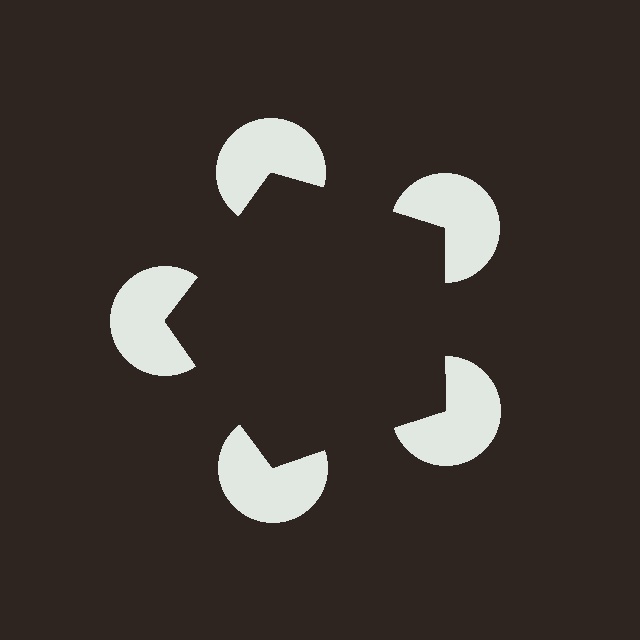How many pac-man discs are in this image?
There are 5 — one at each vertex of the illusory pentagon.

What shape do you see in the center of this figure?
An illusory pentagon — its edges are inferred from the aligned wedge cuts in the pac-man discs, not physically drawn.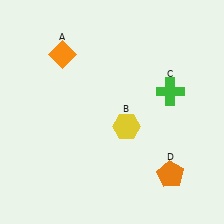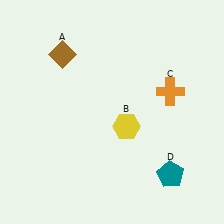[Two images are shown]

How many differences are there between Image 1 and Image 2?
There are 3 differences between the two images.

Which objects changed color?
A changed from orange to brown. C changed from green to orange. D changed from orange to teal.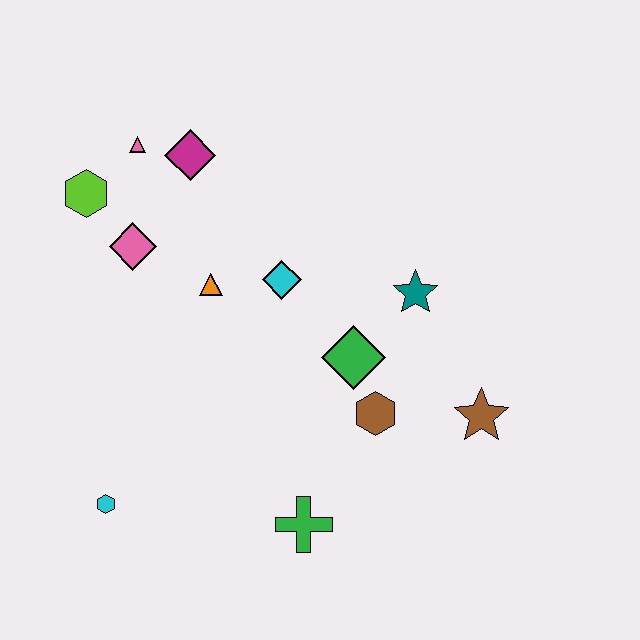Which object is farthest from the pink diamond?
The brown star is farthest from the pink diamond.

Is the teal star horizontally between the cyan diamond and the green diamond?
No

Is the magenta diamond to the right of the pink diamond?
Yes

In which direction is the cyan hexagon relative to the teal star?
The cyan hexagon is to the left of the teal star.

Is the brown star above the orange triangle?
No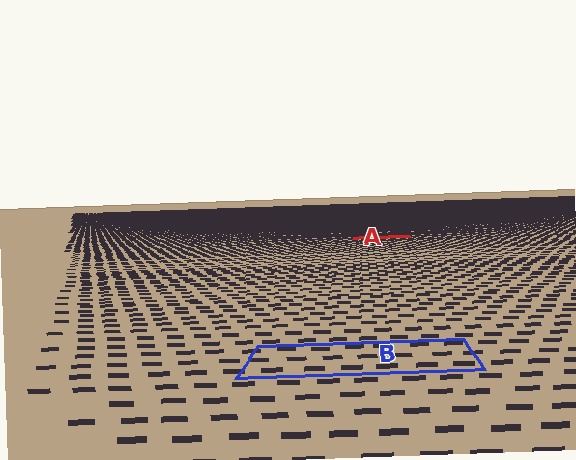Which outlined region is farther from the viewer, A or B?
Region A is farther from the viewer — the texture elements inside it appear smaller and more densely packed.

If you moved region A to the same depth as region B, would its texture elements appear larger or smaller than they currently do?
They would appear larger. At a closer depth, the same texture elements are projected at a bigger on-screen size.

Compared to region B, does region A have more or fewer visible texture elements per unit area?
Region A has more texture elements per unit area — they are packed more densely because it is farther away.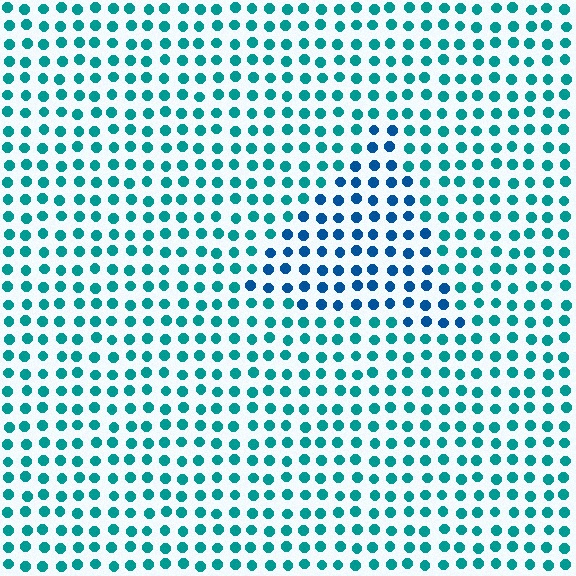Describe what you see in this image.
The image is filled with small teal elements in a uniform arrangement. A triangle-shaped region is visible where the elements are tinted to a slightly different hue, forming a subtle color boundary.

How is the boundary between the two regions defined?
The boundary is defined purely by a slight shift in hue (about 31 degrees). Spacing, size, and orientation are identical on both sides.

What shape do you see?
I see a triangle.